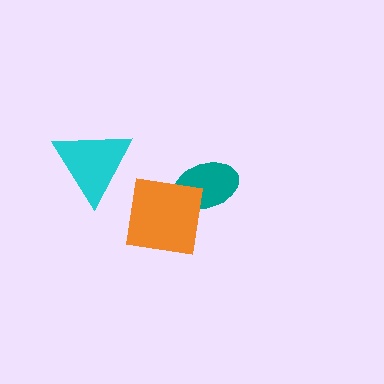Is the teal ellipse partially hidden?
Yes, it is partially covered by another shape.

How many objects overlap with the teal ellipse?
1 object overlaps with the teal ellipse.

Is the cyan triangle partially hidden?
No, no other shape covers it.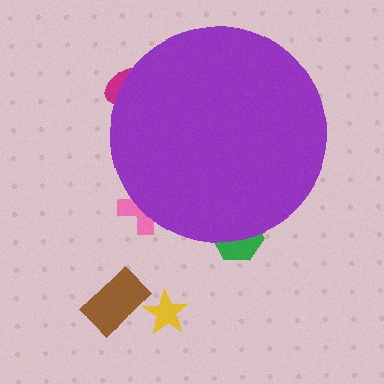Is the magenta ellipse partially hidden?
Yes, the magenta ellipse is partially hidden behind the purple circle.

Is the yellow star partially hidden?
No, the yellow star is fully visible.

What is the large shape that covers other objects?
A purple circle.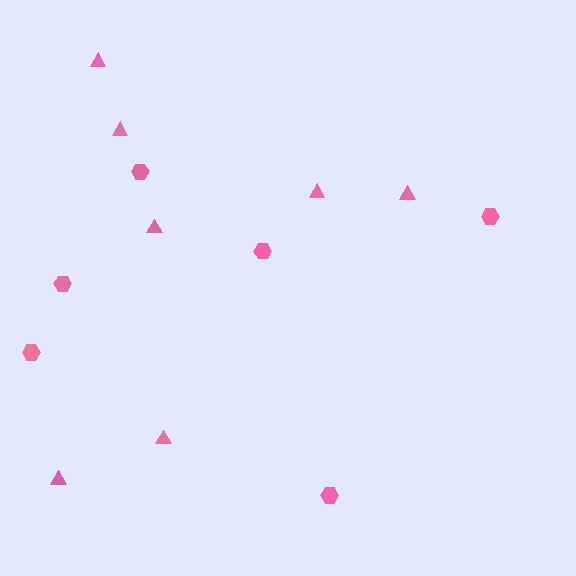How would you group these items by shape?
There are 2 groups: one group of hexagons (6) and one group of triangles (7).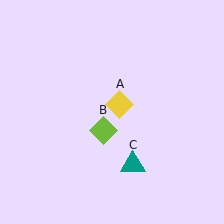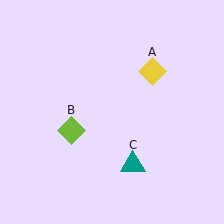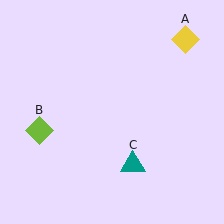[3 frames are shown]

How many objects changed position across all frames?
2 objects changed position: yellow diamond (object A), lime diamond (object B).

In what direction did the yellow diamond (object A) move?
The yellow diamond (object A) moved up and to the right.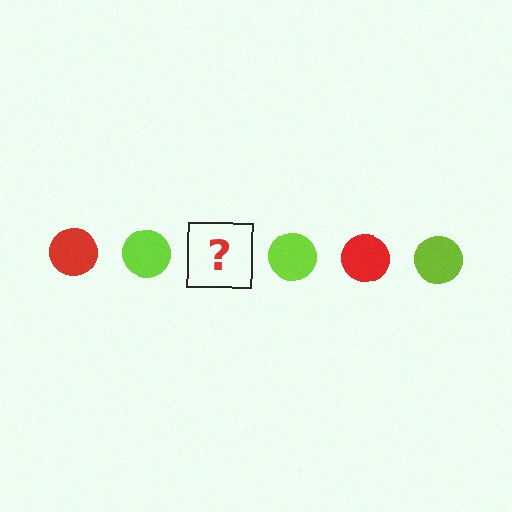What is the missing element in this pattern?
The missing element is a red circle.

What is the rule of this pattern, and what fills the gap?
The rule is that the pattern cycles through red, lime circles. The gap should be filled with a red circle.